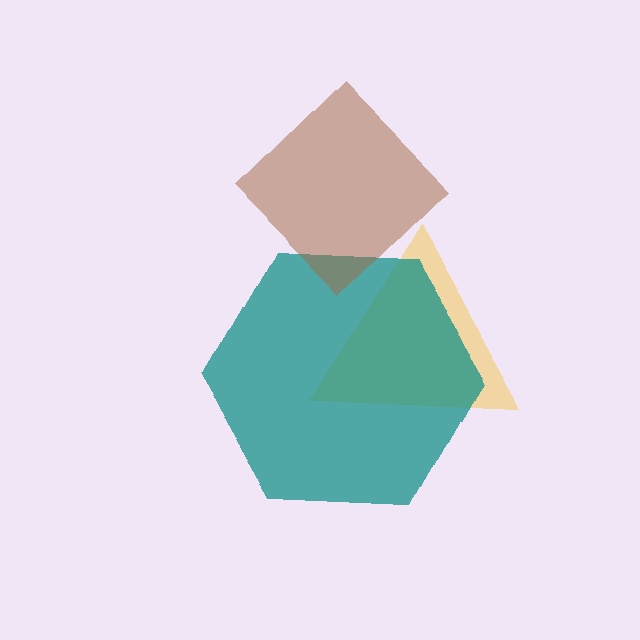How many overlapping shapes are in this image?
There are 3 overlapping shapes in the image.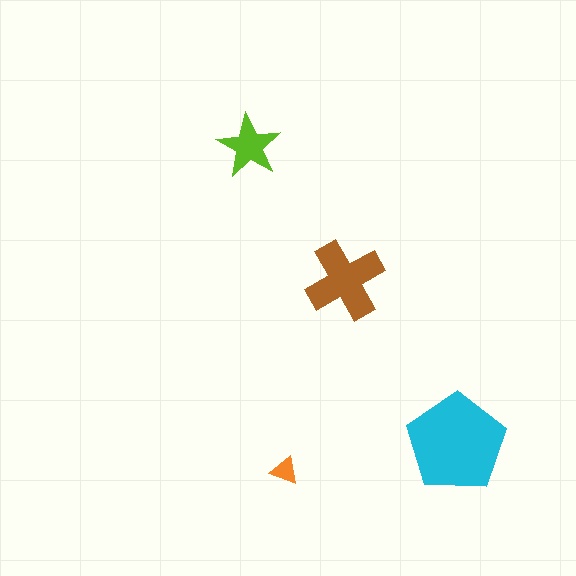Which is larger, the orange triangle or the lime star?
The lime star.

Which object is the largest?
The cyan pentagon.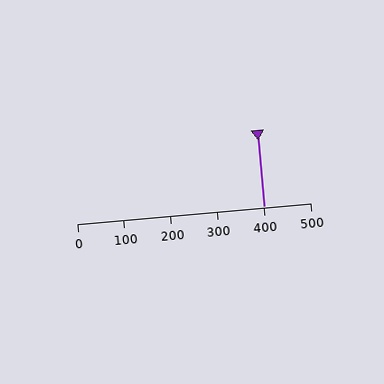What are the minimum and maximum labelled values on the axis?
The axis runs from 0 to 500.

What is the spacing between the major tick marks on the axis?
The major ticks are spaced 100 apart.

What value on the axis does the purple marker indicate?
The marker indicates approximately 400.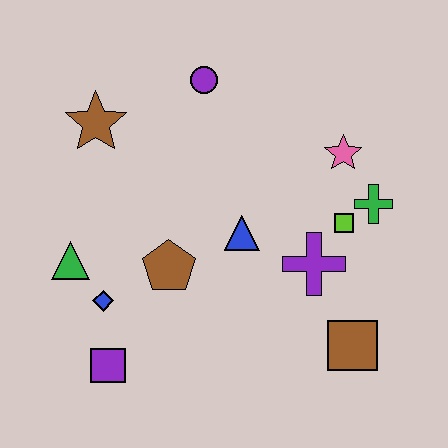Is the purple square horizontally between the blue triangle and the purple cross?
No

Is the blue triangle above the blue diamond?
Yes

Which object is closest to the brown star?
The purple circle is closest to the brown star.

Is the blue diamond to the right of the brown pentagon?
No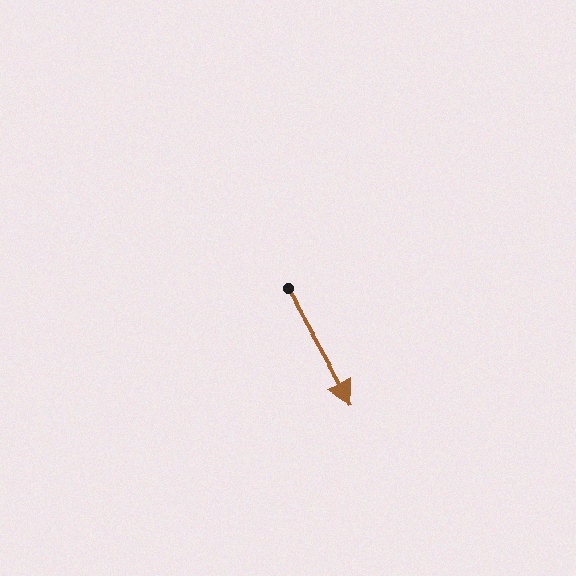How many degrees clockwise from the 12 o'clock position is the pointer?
Approximately 150 degrees.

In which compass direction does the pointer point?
Southeast.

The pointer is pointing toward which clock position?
Roughly 5 o'clock.